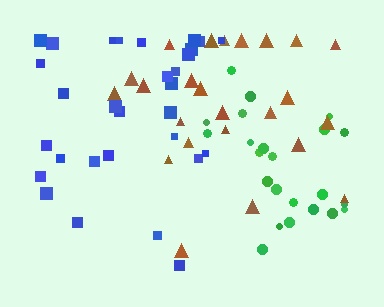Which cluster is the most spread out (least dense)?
Blue.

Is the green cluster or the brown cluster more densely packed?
Green.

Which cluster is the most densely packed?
Green.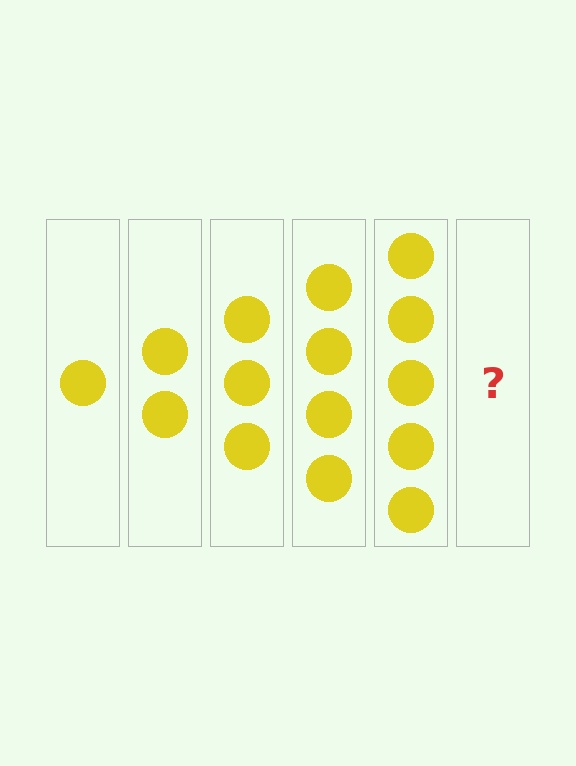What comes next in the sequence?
The next element should be 6 circles.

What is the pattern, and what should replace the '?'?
The pattern is that each step adds one more circle. The '?' should be 6 circles.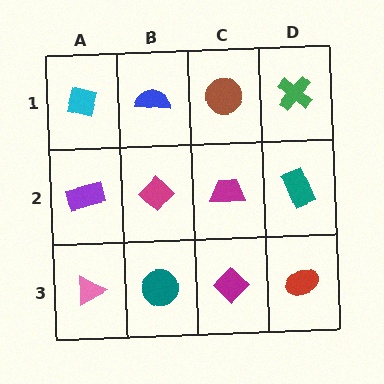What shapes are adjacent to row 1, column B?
A magenta diamond (row 2, column B), a cyan square (row 1, column A), a brown circle (row 1, column C).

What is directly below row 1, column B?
A magenta diamond.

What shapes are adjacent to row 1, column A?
A purple rectangle (row 2, column A), a blue semicircle (row 1, column B).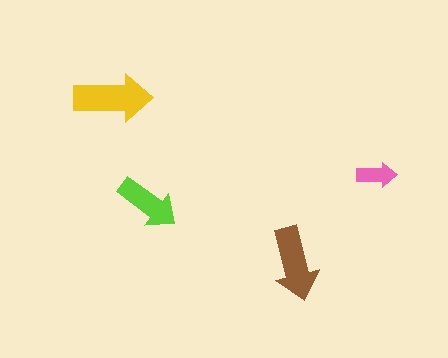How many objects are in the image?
There are 4 objects in the image.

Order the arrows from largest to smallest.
the yellow one, the brown one, the lime one, the pink one.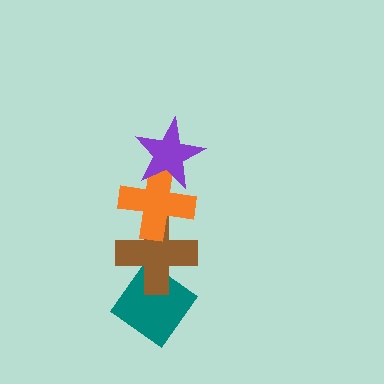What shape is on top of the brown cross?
The orange cross is on top of the brown cross.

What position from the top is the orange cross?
The orange cross is 2nd from the top.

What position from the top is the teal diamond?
The teal diamond is 4th from the top.